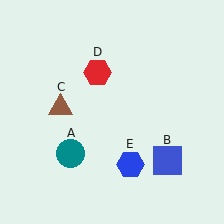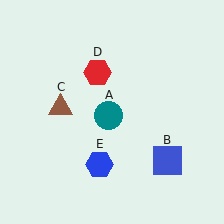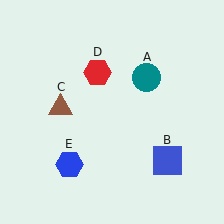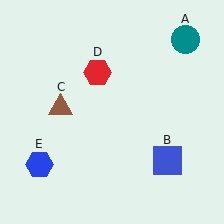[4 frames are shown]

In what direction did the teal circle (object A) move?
The teal circle (object A) moved up and to the right.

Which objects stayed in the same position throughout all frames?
Blue square (object B) and brown triangle (object C) and red hexagon (object D) remained stationary.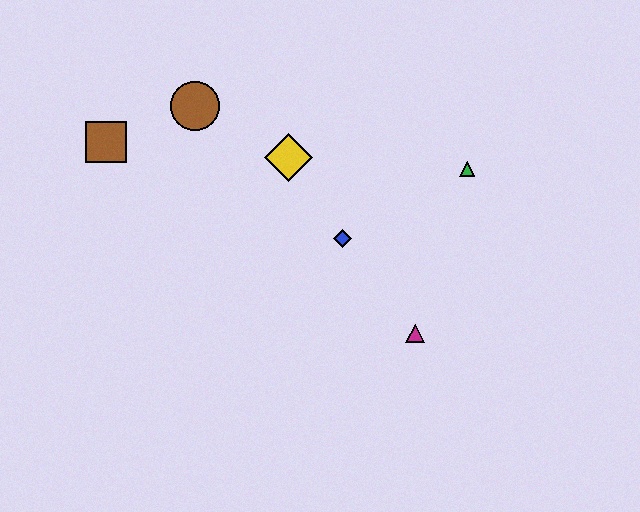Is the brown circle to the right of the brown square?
Yes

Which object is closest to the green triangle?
The blue diamond is closest to the green triangle.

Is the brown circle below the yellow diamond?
No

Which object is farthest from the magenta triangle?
The brown square is farthest from the magenta triangle.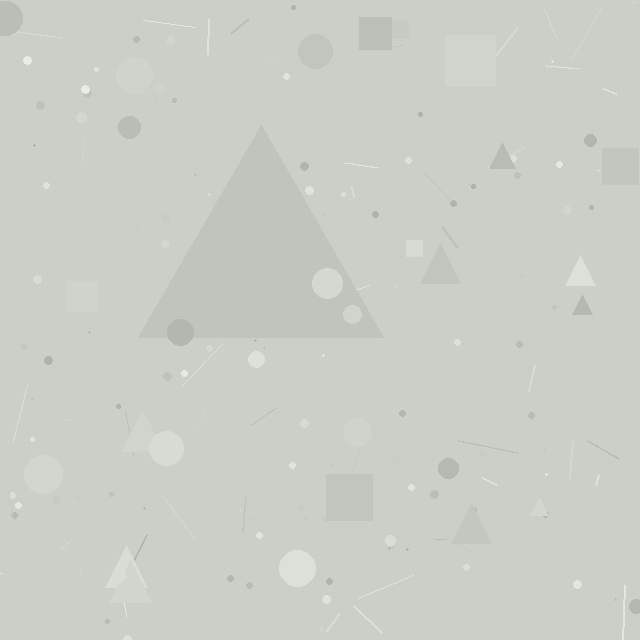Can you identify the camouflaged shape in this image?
The camouflaged shape is a triangle.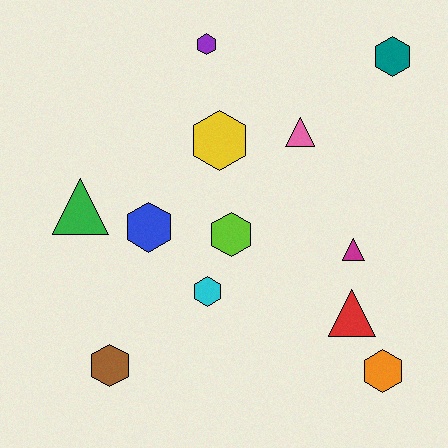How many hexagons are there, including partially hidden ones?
There are 8 hexagons.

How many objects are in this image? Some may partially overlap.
There are 12 objects.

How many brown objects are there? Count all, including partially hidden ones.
There is 1 brown object.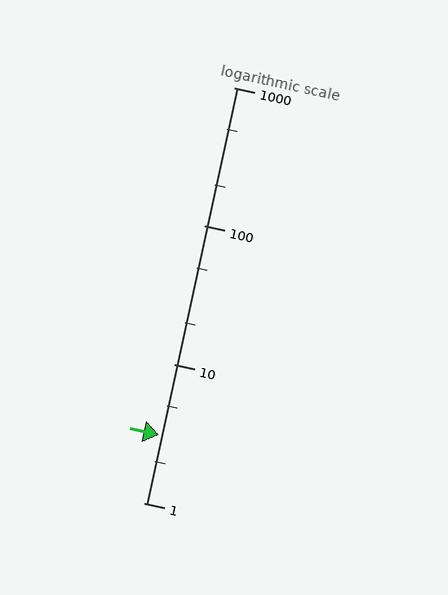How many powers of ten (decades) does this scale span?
The scale spans 3 decades, from 1 to 1000.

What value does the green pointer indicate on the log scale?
The pointer indicates approximately 3.1.